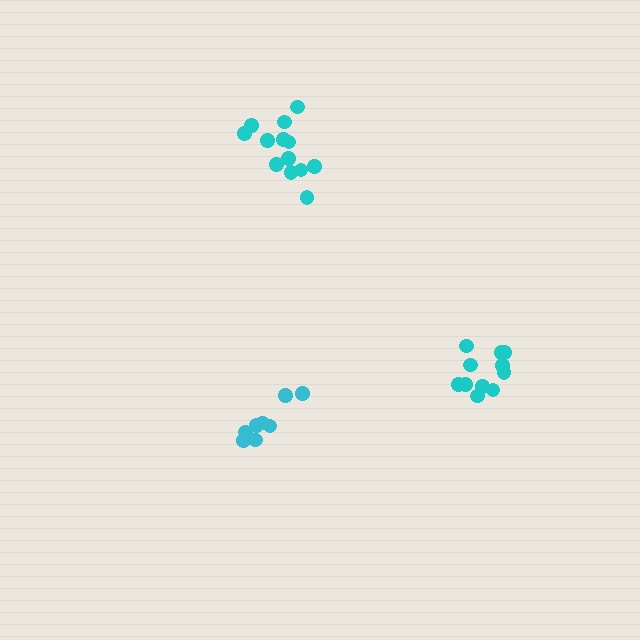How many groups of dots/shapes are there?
There are 3 groups.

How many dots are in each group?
Group 1: 13 dots, Group 2: 11 dots, Group 3: 8 dots (32 total).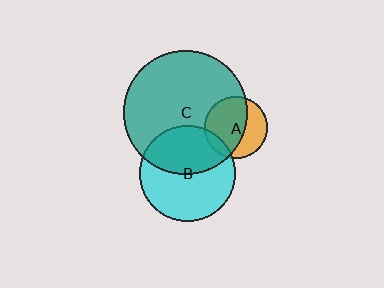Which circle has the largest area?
Circle C (teal).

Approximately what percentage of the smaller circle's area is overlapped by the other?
Approximately 10%.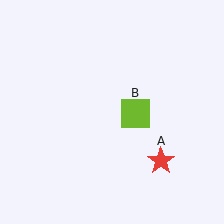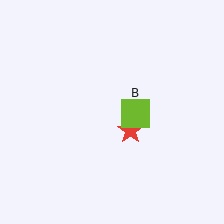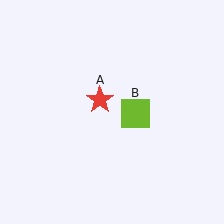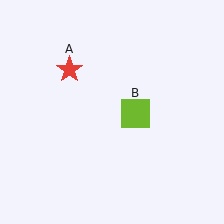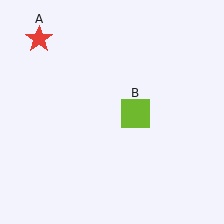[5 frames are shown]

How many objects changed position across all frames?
1 object changed position: red star (object A).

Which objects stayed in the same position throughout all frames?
Lime square (object B) remained stationary.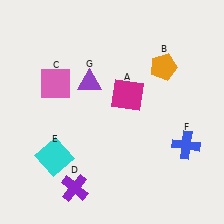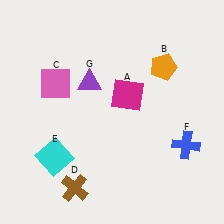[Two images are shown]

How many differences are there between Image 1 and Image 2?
There is 1 difference between the two images.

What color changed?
The cross (D) changed from purple in Image 1 to brown in Image 2.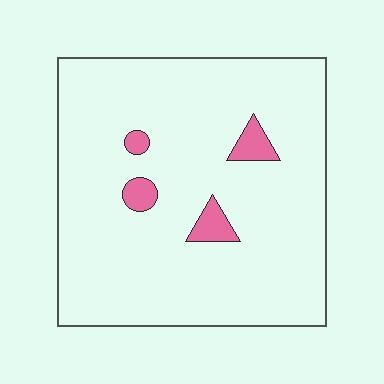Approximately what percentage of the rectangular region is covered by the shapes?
Approximately 5%.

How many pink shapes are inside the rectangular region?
4.